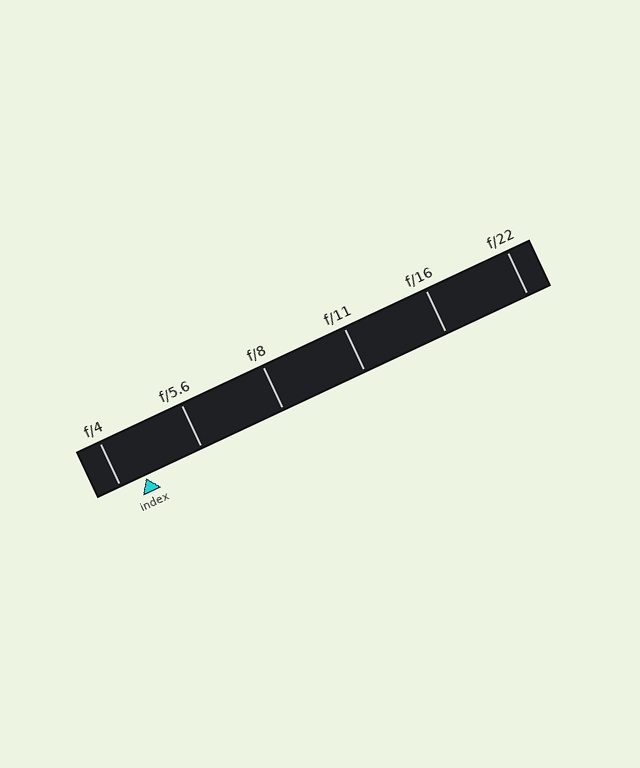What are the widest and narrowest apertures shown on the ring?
The widest aperture shown is f/4 and the narrowest is f/22.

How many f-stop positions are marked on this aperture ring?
There are 6 f-stop positions marked.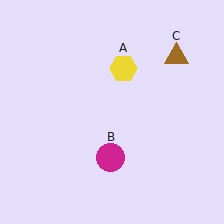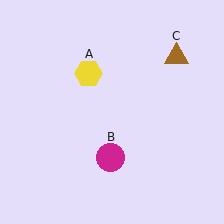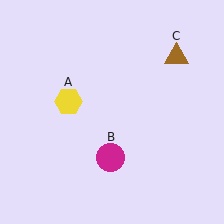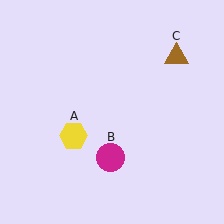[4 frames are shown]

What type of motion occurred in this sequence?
The yellow hexagon (object A) rotated counterclockwise around the center of the scene.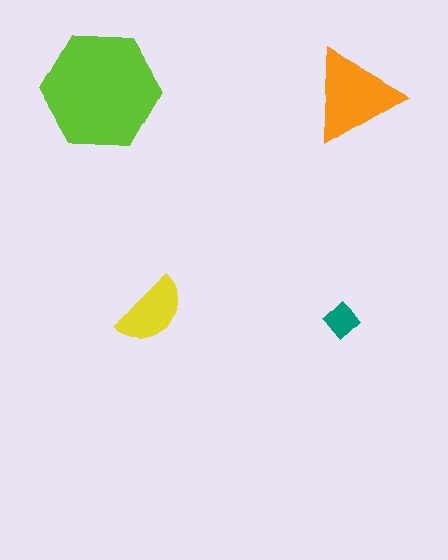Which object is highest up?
The orange triangle is topmost.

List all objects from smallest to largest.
The teal diamond, the yellow semicircle, the orange triangle, the lime hexagon.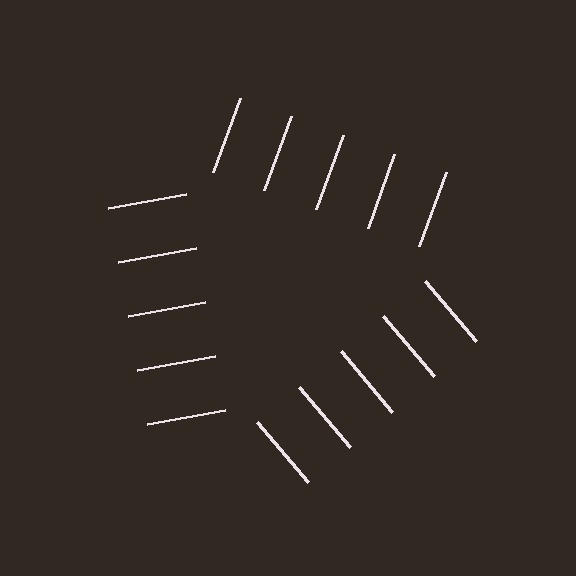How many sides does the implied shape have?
3 sides — the line-ends trace a triangle.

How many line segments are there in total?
15 — 5 along each of the 3 edges.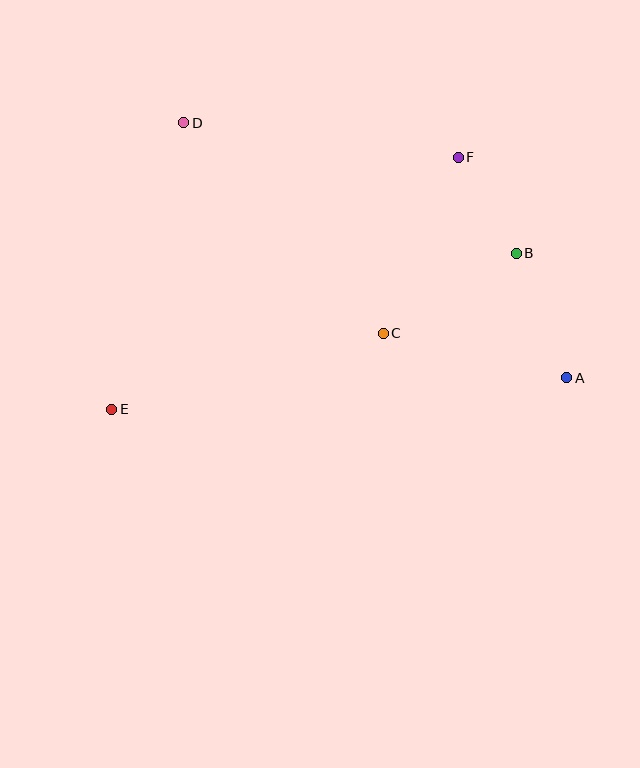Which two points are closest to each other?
Points B and F are closest to each other.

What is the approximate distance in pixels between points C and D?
The distance between C and D is approximately 290 pixels.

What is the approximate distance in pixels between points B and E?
The distance between B and E is approximately 434 pixels.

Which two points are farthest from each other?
Points A and D are farthest from each other.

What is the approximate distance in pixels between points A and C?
The distance between A and C is approximately 189 pixels.